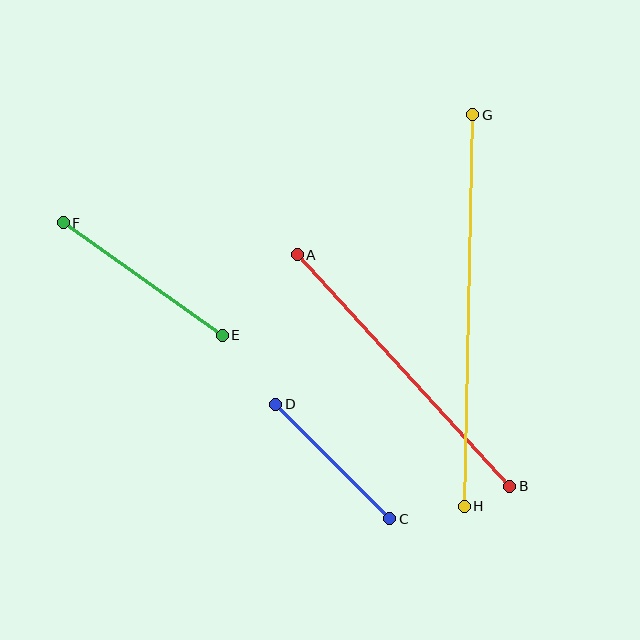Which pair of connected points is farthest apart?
Points G and H are farthest apart.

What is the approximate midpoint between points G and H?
The midpoint is at approximately (469, 311) pixels.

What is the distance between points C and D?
The distance is approximately 161 pixels.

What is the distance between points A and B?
The distance is approximately 314 pixels.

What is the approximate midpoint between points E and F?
The midpoint is at approximately (143, 279) pixels.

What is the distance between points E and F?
The distance is approximately 195 pixels.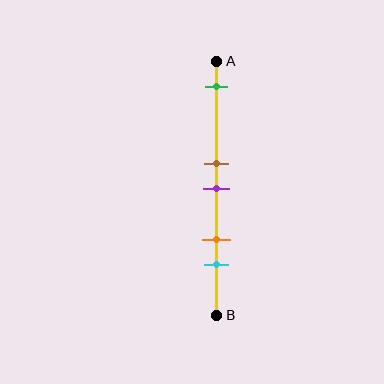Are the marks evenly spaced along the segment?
No, the marks are not evenly spaced.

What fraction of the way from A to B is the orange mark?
The orange mark is approximately 70% (0.7) of the way from A to B.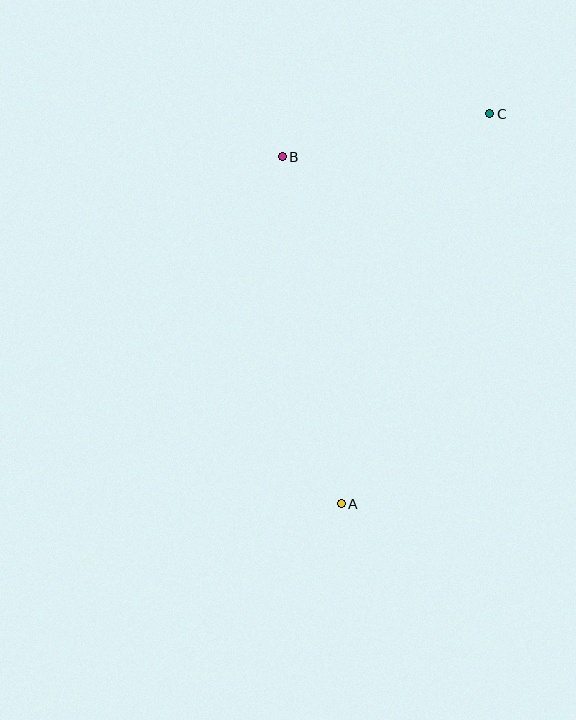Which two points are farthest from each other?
Points A and C are farthest from each other.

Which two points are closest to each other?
Points B and C are closest to each other.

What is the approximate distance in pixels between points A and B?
The distance between A and B is approximately 352 pixels.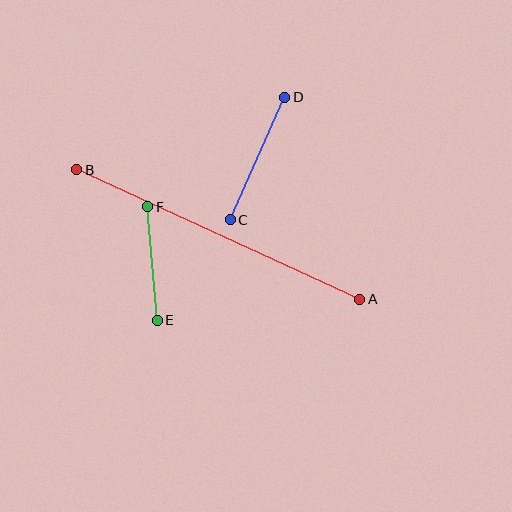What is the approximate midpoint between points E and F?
The midpoint is at approximately (153, 264) pixels.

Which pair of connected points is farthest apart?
Points A and B are farthest apart.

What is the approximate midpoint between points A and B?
The midpoint is at approximately (218, 234) pixels.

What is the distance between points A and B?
The distance is approximately 311 pixels.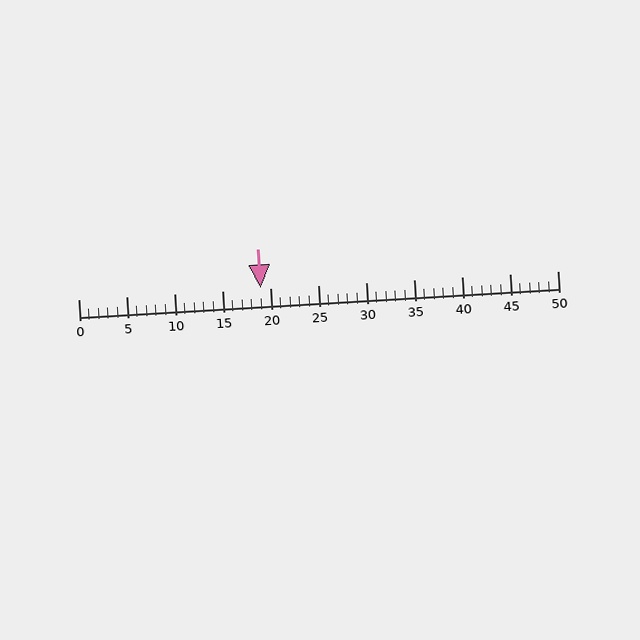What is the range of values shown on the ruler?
The ruler shows values from 0 to 50.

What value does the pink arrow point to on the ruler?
The pink arrow points to approximately 19.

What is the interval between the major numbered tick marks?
The major tick marks are spaced 5 units apart.